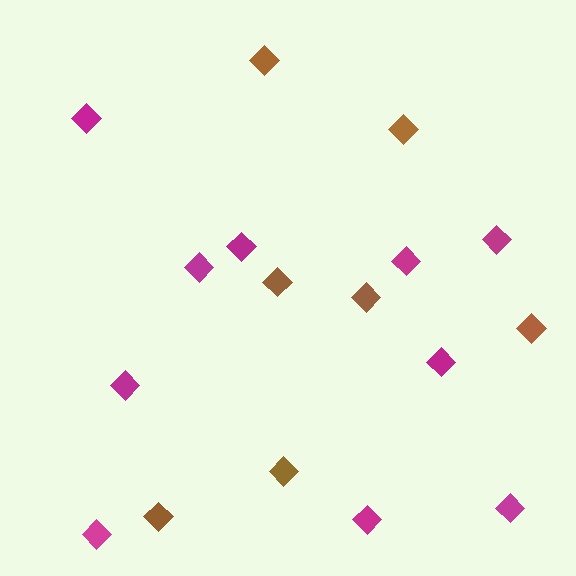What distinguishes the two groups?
There are 2 groups: one group of brown diamonds (7) and one group of magenta diamonds (10).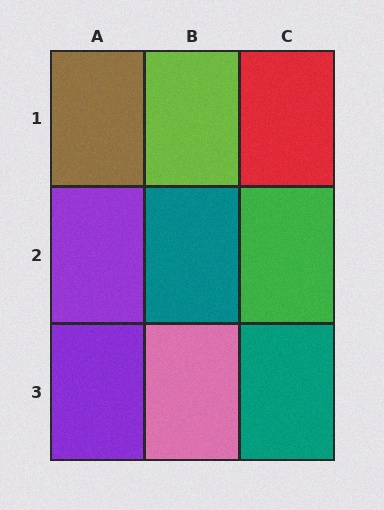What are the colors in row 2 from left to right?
Purple, teal, green.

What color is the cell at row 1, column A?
Brown.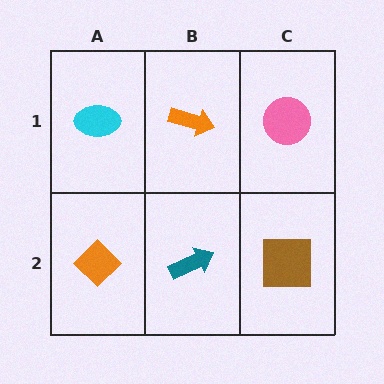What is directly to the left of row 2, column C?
A teal arrow.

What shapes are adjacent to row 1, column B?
A teal arrow (row 2, column B), a cyan ellipse (row 1, column A), a pink circle (row 1, column C).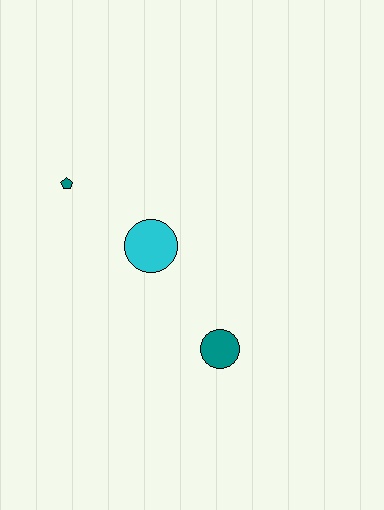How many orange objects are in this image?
There are no orange objects.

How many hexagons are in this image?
There are no hexagons.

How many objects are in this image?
There are 3 objects.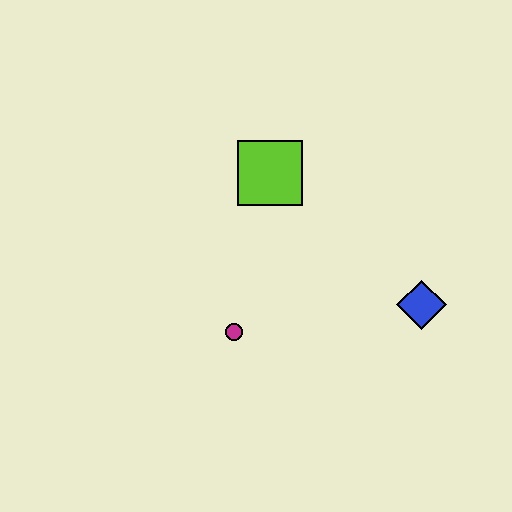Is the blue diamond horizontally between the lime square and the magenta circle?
No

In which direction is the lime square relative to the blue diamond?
The lime square is to the left of the blue diamond.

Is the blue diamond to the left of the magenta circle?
No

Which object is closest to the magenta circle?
The lime square is closest to the magenta circle.